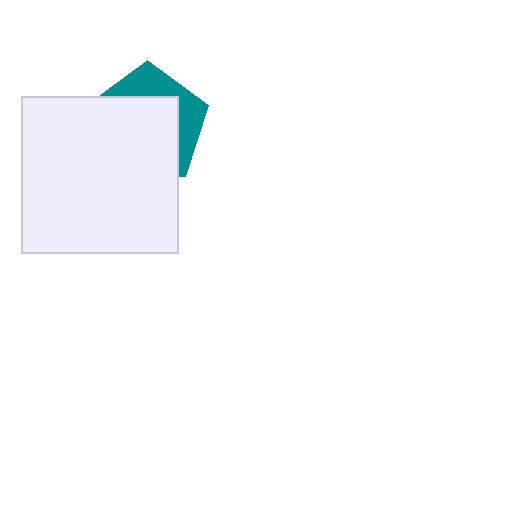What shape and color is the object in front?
The object in front is a white square.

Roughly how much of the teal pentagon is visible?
A small part of it is visible (roughly 32%).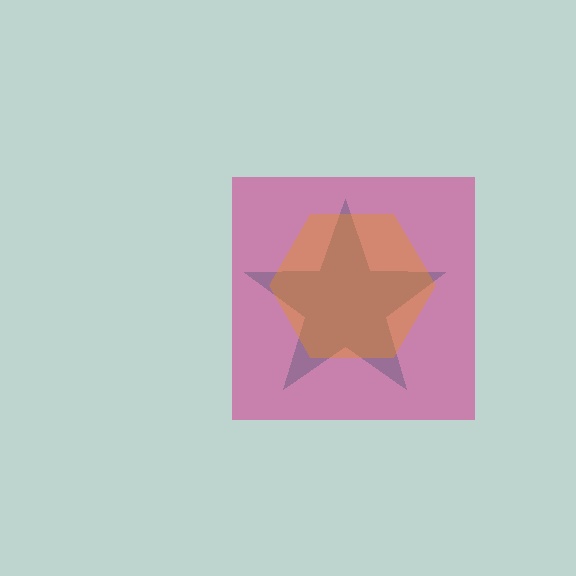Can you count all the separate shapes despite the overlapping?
Yes, there are 3 separate shapes.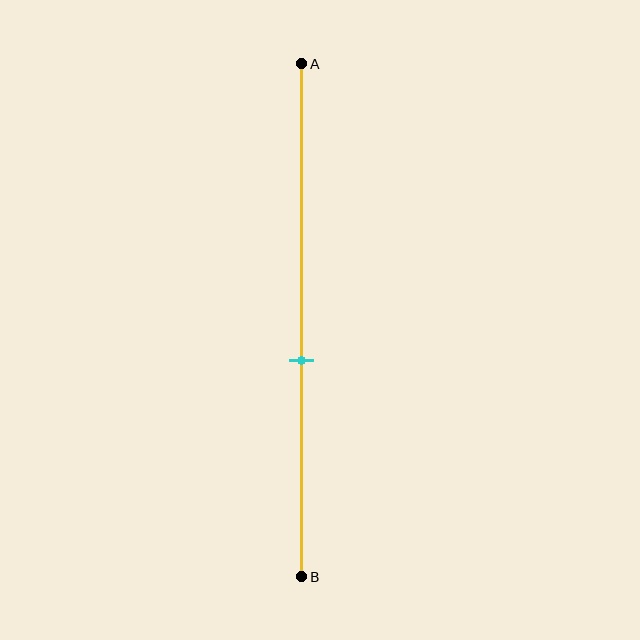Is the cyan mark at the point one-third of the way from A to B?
No, the mark is at about 60% from A, not at the 33% one-third point.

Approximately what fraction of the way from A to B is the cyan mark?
The cyan mark is approximately 60% of the way from A to B.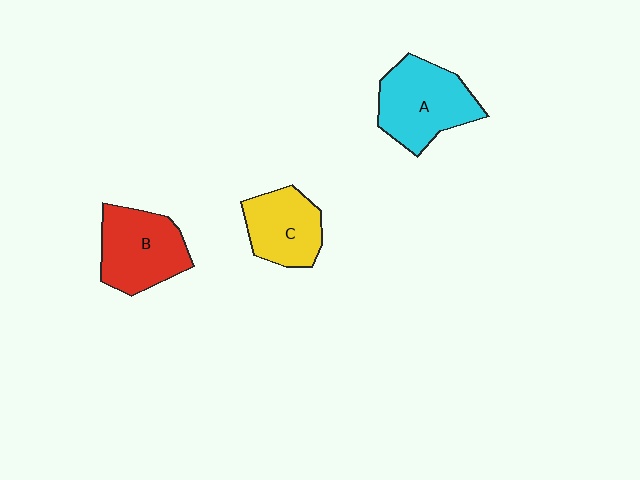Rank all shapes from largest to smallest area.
From largest to smallest: A (cyan), B (red), C (yellow).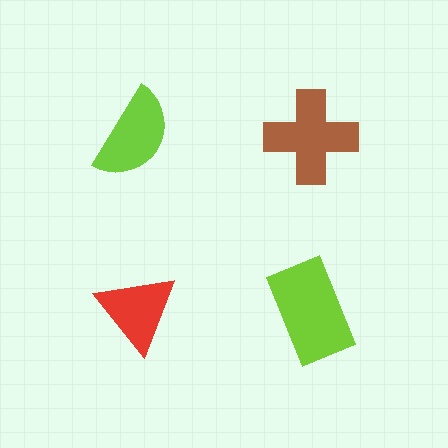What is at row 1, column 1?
A lime semicircle.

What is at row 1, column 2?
A brown cross.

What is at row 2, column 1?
A red triangle.